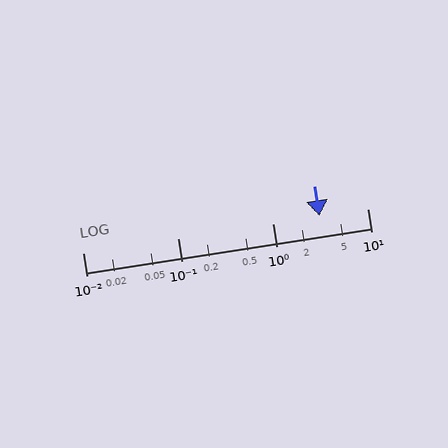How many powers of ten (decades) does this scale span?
The scale spans 3 decades, from 0.01 to 10.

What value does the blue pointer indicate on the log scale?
The pointer indicates approximately 3.1.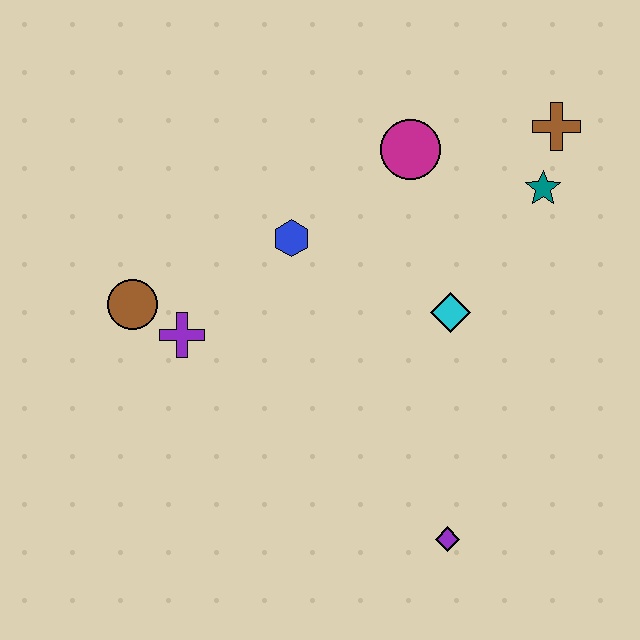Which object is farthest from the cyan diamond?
The brown circle is farthest from the cyan diamond.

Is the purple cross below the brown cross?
Yes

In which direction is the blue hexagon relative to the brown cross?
The blue hexagon is to the left of the brown cross.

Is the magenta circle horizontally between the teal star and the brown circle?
Yes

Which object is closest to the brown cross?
The teal star is closest to the brown cross.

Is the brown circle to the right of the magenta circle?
No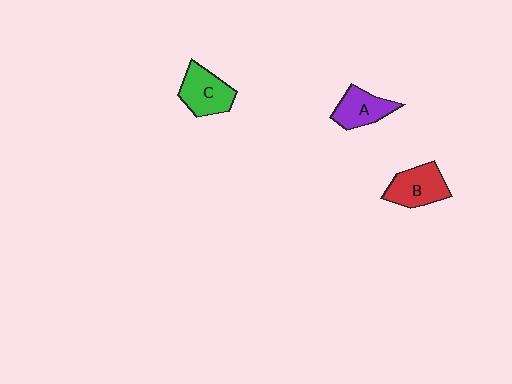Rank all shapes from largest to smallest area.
From largest to smallest: C (green), B (red), A (purple).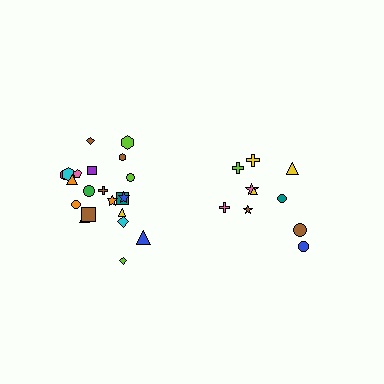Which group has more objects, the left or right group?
The left group.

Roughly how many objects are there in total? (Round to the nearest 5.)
Roughly 30 objects in total.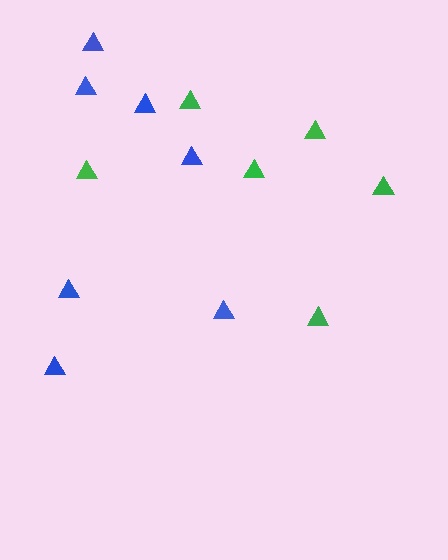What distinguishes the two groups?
There are 2 groups: one group of green triangles (6) and one group of blue triangles (7).